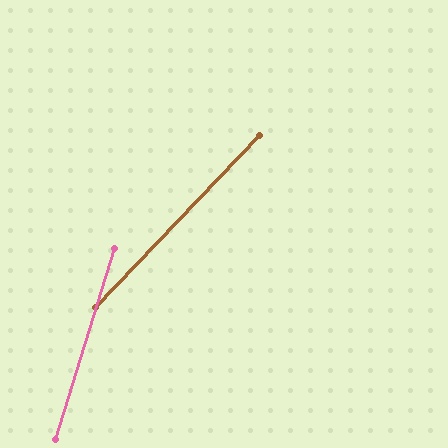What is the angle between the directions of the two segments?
Approximately 26 degrees.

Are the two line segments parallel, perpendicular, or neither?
Neither parallel nor perpendicular — they differ by about 26°.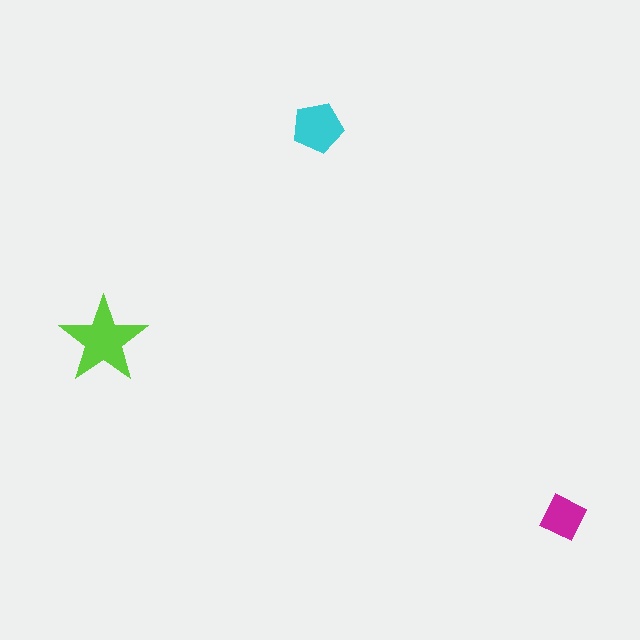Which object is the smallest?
The magenta diamond.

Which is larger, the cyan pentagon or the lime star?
The lime star.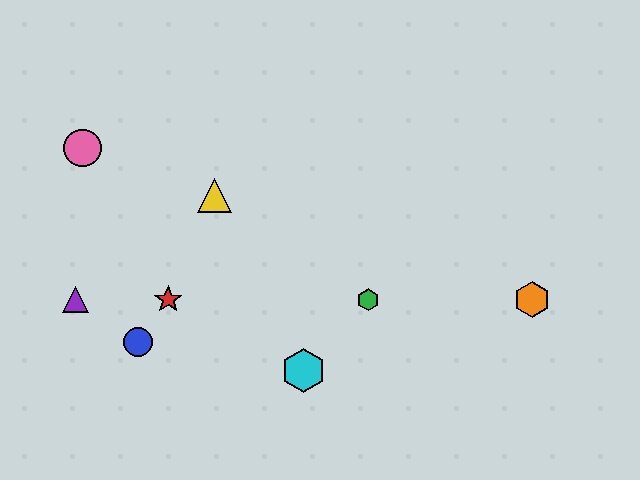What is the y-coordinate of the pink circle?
The pink circle is at y≈148.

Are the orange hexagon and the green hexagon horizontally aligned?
Yes, both are at y≈300.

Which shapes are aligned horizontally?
The red star, the green hexagon, the purple triangle, the orange hexagon are aligned horizontally.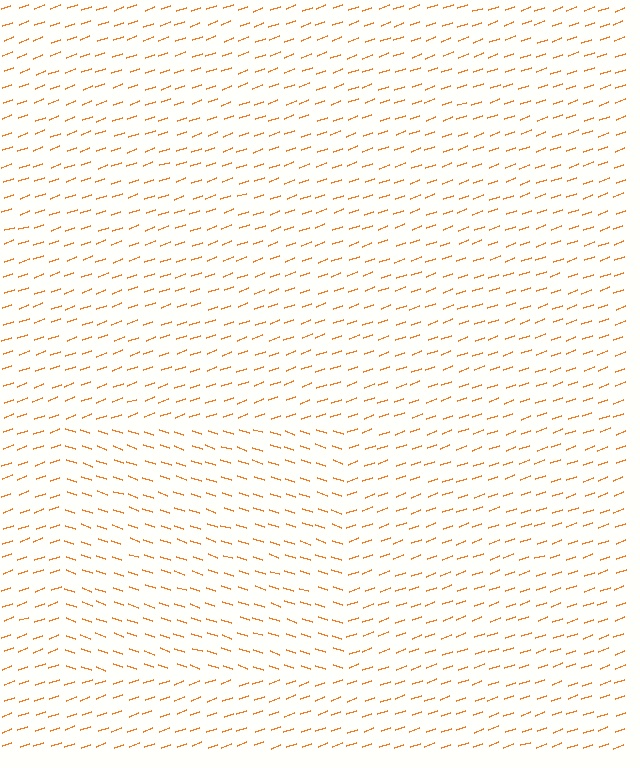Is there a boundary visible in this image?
Yes, there is a texture boundary formed by a change in line orientation.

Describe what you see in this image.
The image is filled with small orange line segments. A rectangle region in the image has lines oriented differently from the surrounding lines, creating a visible texture boundary.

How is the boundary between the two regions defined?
The boundary is defined purely by a change in line orientation (approximately 38 degrees difference). All lines are the same color and thickness.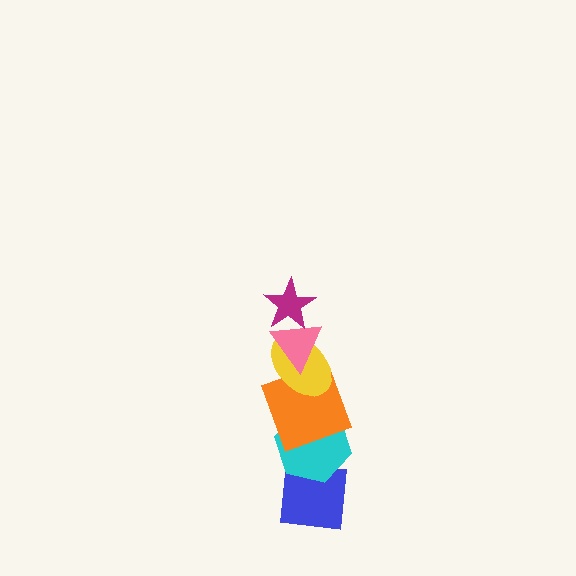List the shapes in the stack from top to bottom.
From top to bottom: the magenta star, the pink triangle, the yellow ellipse, the orange square, the cyan hexagon, the blue square.